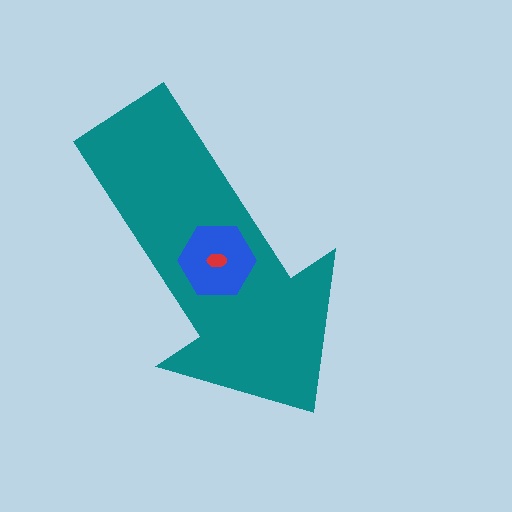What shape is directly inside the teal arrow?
The blue hexagon.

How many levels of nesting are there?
3.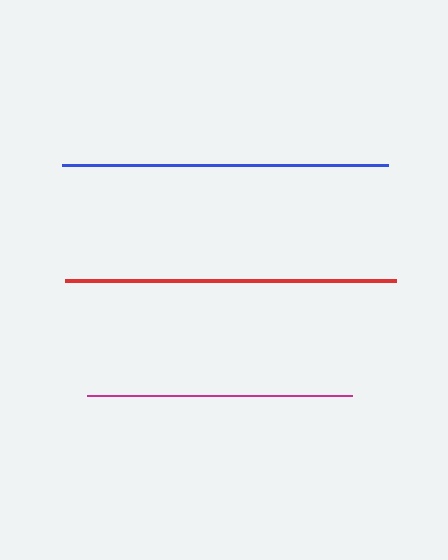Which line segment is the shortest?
The magenta line is the shortest at approximately 266 pixels.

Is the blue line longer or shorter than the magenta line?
The blue line is longer than the magenta line.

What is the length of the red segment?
The red segment is approximately 331 pixels long.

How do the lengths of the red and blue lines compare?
The red and blue lines are approximately the same length.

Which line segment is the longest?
The red line is the longest at approximately 331 pixels.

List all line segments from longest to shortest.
From longest to shortest: red, blue, magenta.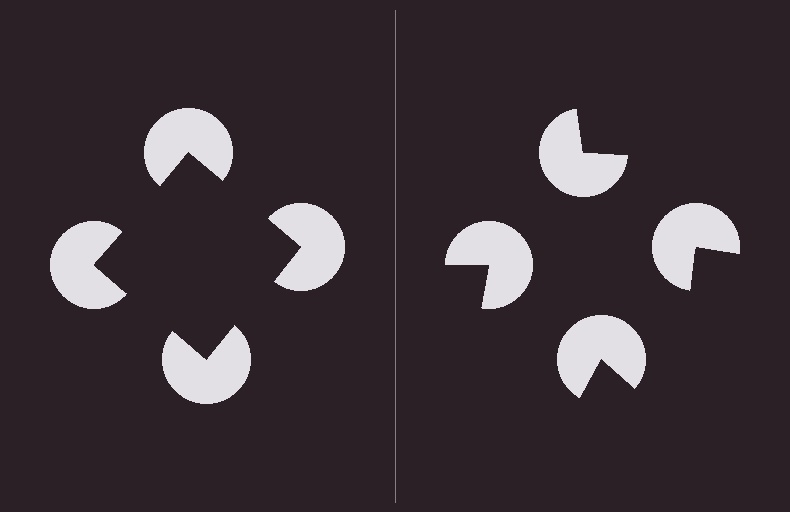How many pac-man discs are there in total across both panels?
8 — 4 on each side.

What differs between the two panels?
The pac-man discs are positioned identically on both sides; only the wedge orientations differ. On the left they align to a square; on the right they are misaligned.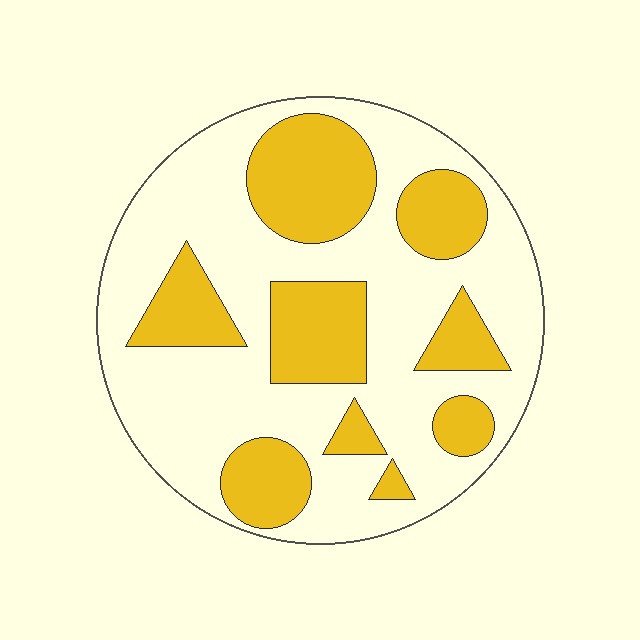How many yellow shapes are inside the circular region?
9.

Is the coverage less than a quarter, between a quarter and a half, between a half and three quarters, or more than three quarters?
Between a quarter and a half.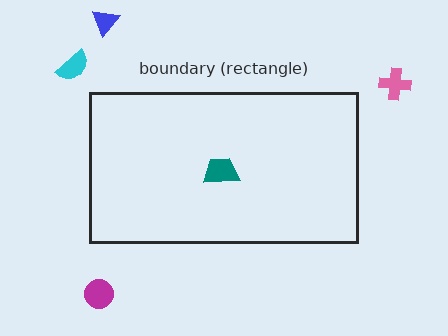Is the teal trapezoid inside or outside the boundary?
Inside.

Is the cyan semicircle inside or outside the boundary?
Outside.